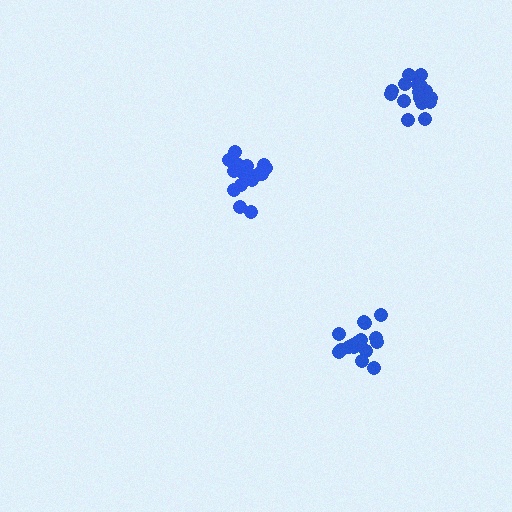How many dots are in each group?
Group 1: 18 dots, Group 2: 17 dots, Group 3: 16 dots (51 total).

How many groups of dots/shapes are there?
There are 3 groups.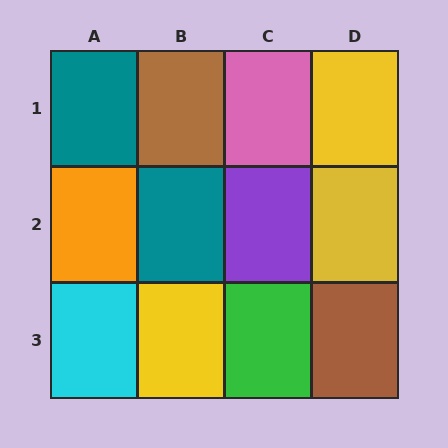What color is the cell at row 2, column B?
Teal.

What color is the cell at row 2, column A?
Orange.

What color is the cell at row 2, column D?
Yellow.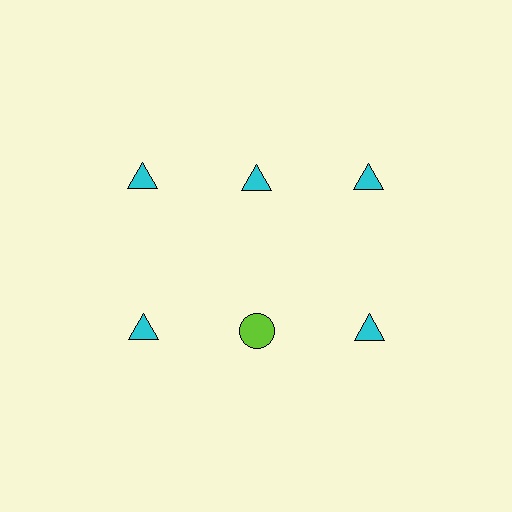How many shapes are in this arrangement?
There are 6 shapes arranged in a grid pattern.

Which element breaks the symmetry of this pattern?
The lime circle in the second row, second from left column breaks the symmetry. All other shapes are cyan triangles.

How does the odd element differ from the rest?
It differs in both color (lime instead of cyan) and shape (circle instead of triangle).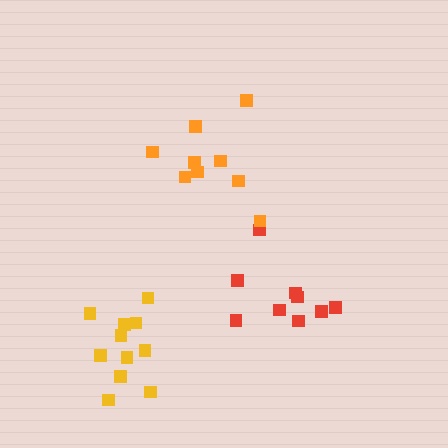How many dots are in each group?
Group 1: 9 dots, Group 2: 9 dots, Group 3: 11 dots (29 total).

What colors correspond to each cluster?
The clusters are colored: red, orange, yellow.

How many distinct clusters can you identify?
There are 3 distinct clusters.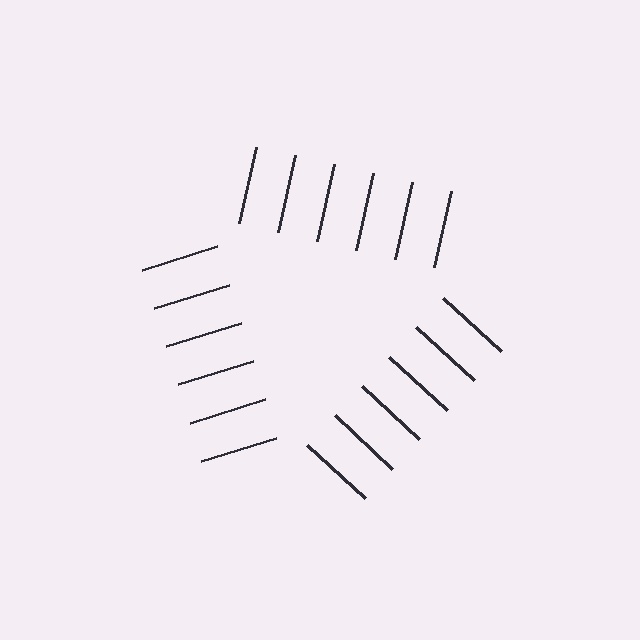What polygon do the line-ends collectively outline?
An illusory triangle — the line segments terminate on its edges but no continuous stroke is drawn.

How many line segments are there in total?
18 — 6 along each of the 3 edges.